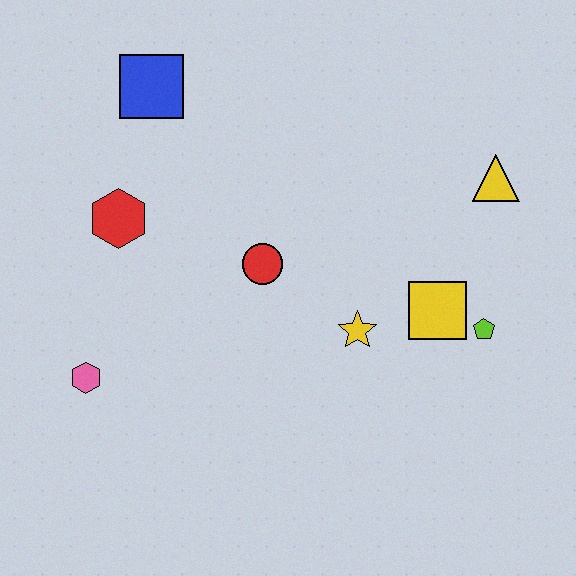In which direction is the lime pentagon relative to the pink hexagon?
The lime pentagon is to the right of the pink hexagon.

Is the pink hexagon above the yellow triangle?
No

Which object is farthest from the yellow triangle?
The pink hexagon is farthest from the yellow triangle.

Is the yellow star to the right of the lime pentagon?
No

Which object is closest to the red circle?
The yellow star is closest to the red circle.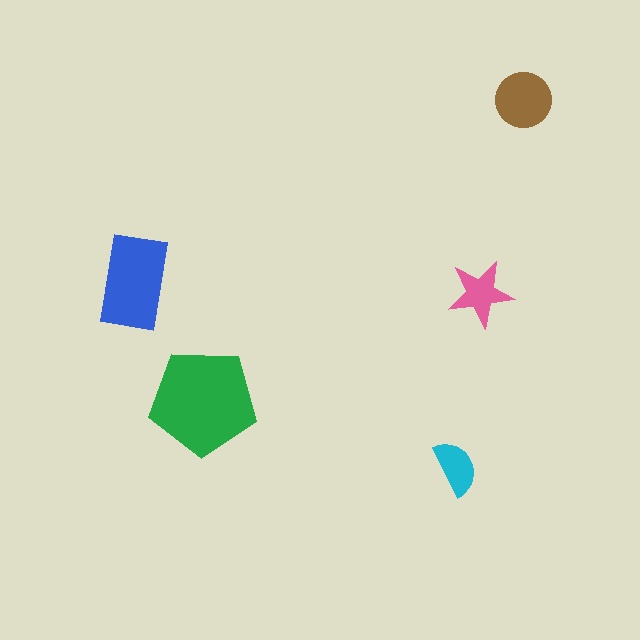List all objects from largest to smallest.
The green pentagon, the blue rectangle, the brown circle, the pink star, the cyan semicircle.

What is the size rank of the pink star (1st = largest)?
4th.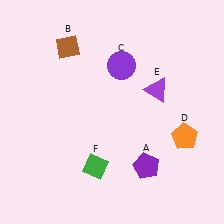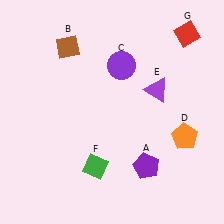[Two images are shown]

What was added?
A red diamond (G) was added in Image 2.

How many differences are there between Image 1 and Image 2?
There is 1 difference between the two images.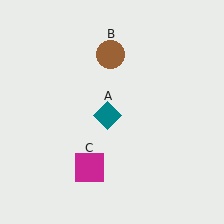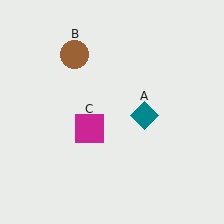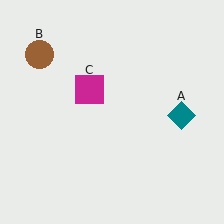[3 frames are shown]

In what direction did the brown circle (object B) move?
The brown circle (object B) moved left.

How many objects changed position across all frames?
3 objects changed position: teal diamond (object A), brown circle (object B), magenta square (object C).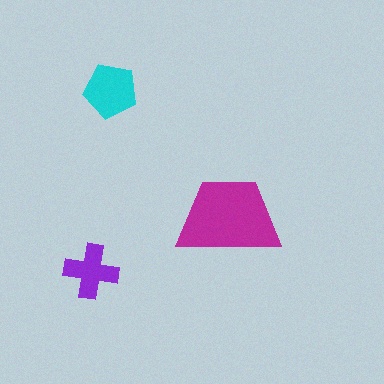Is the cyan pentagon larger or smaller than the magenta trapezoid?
Smaller.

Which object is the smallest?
The purple cross.